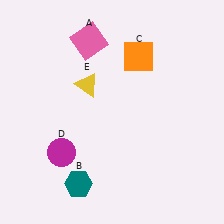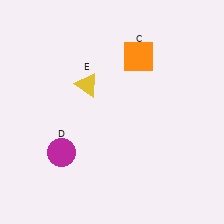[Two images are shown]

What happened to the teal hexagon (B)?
The teal hexagon (B) was removed in Image 2. It was in the bottom-left area of Image 1.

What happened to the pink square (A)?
The pink square (A) was removed in Image 2. It was in the top-left area of Image 1.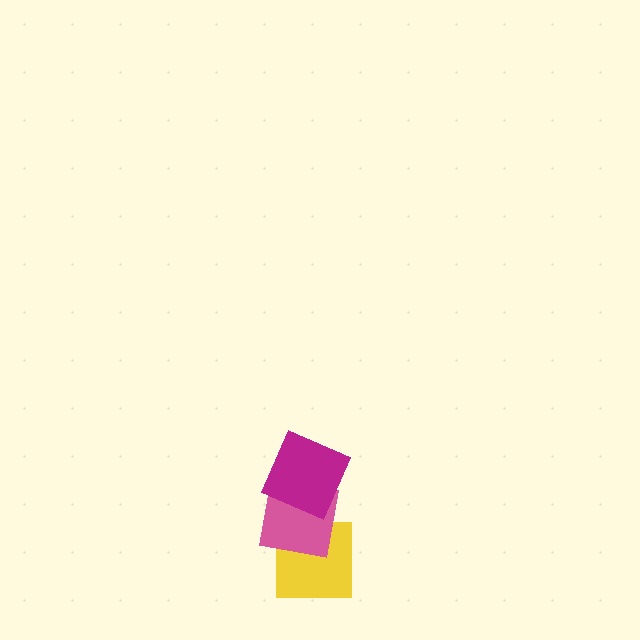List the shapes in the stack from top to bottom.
From top to bottom: the magenta square, the pink square, the yellow square.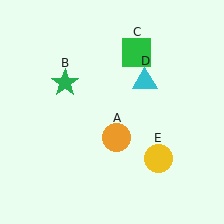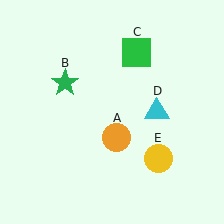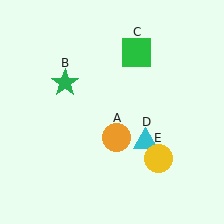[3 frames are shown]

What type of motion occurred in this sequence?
The cyan triangle (object D) rotated clockwise around the center of the scene.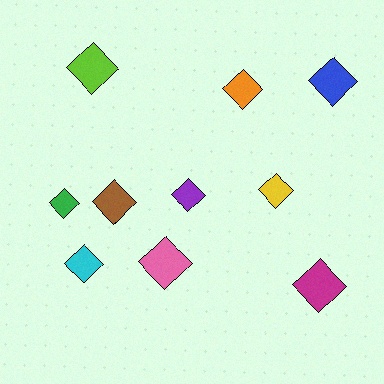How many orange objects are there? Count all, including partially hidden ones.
There is 1 orange object.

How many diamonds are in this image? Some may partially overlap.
There are 10 diamonds.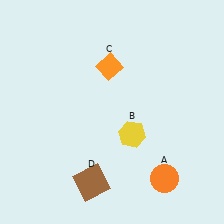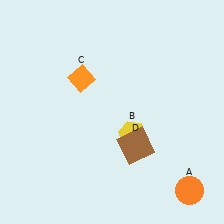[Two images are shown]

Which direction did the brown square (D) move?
The brown square (D) moved right.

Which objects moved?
The objects that moved are: the orange circle (A), the orange diamond (C), the brown square (D).